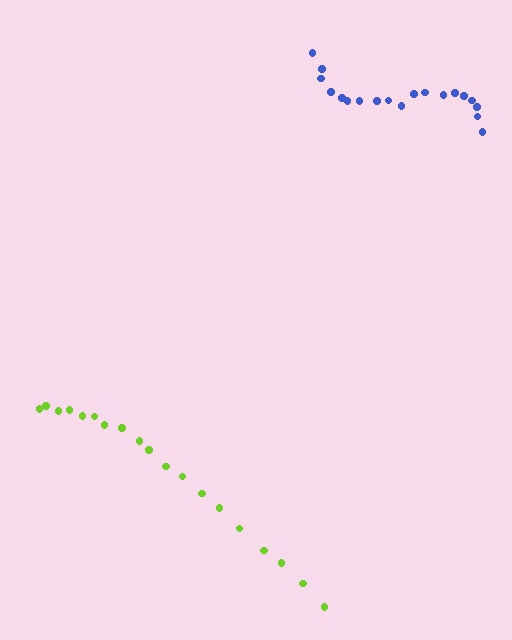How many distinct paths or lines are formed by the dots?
There are 2 distinct paths.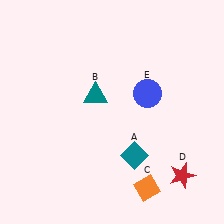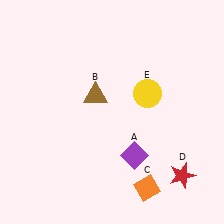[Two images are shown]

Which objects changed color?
A changed from teal to purple. B changed from teal to brown. E changed from blue to yellow.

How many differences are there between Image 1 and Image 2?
There are 3 differences between the two images.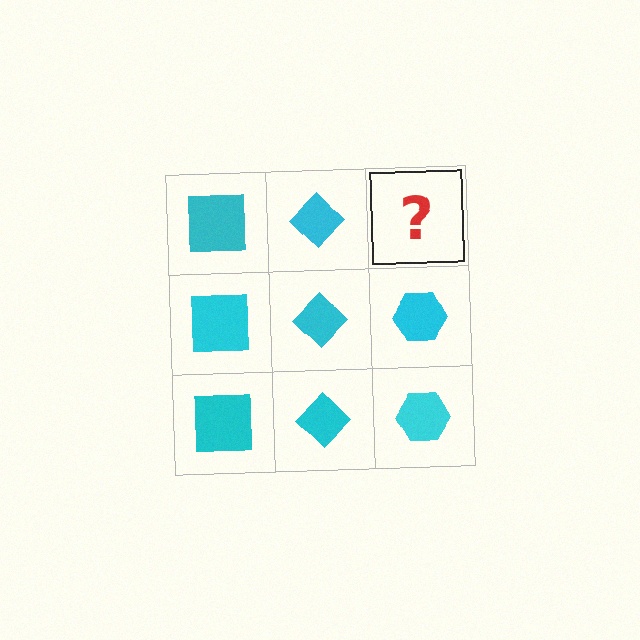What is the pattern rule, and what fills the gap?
The rule is that each column has a consistent shape. The gap should be filled with a cyan hexagon.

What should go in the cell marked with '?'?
The missing cell should contain a cyan hexagon.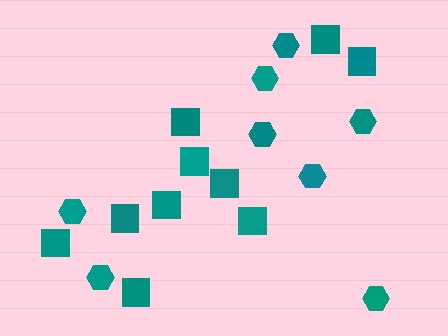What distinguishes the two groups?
There are 2 groups: one group of hexagons (8) and one group of squares (10).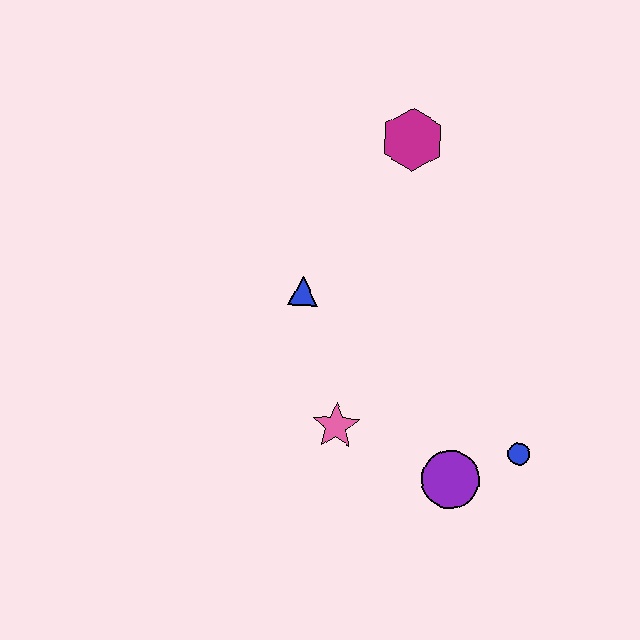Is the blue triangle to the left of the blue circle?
Yes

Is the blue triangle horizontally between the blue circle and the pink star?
No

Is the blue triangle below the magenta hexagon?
Yes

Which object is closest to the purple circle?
The blue circle is closest to the purple circle.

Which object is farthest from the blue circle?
The magenta hexagon is farthest from the blue circle.